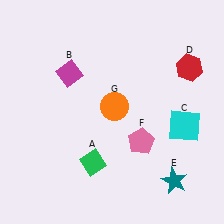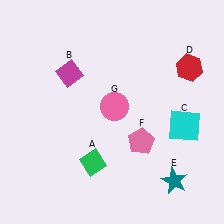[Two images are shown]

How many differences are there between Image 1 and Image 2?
There is 1 difference between the two images.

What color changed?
The circle (G) changed from orange in Image 1 to pink in Image 2.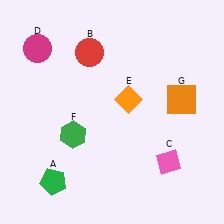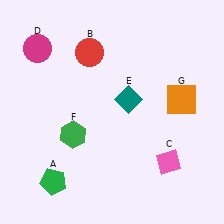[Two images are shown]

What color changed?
The diamond (E) changed from orange in Image 1 to teal in Image 2.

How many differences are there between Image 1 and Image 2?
There is 1 difference between the two images.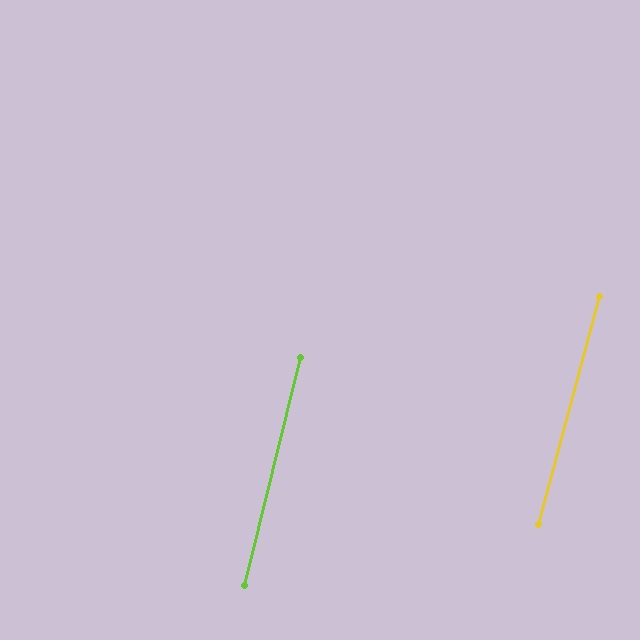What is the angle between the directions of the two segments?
Approximately 1 degree.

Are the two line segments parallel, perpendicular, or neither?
Parallel — their directions differ by only 1.0°.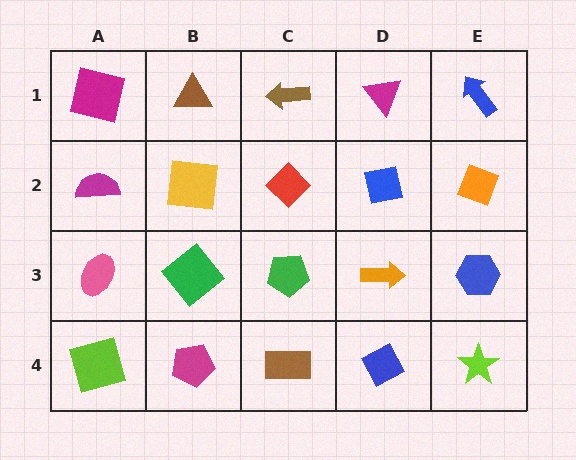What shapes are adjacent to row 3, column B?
A yellow square (row 2, column B), a magenta pentagon (row 4, column B), a pink ellipse (row 3, column A), a green pentagon (row 3, column C).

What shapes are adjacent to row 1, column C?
A red diamond (row 2, column C), a brown triangle (row 1, column B), a magenta triangle (row 1, column D).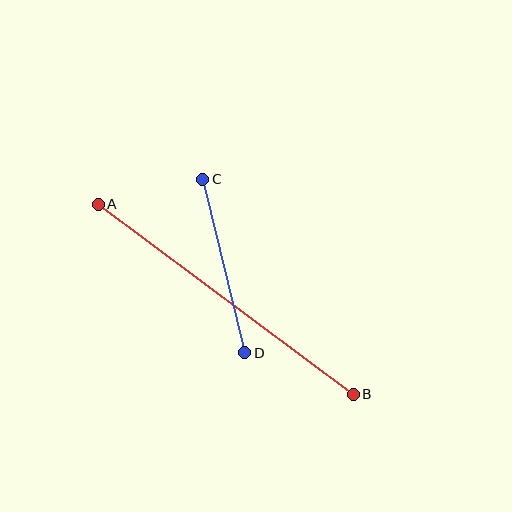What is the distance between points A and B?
The distance is approximately 318 pixels.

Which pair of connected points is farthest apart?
Points A and B are farthest apart.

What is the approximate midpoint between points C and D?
The midpoint is at approximately (224, 266) pixels.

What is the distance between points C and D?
The distance is approximately 179 pixels.